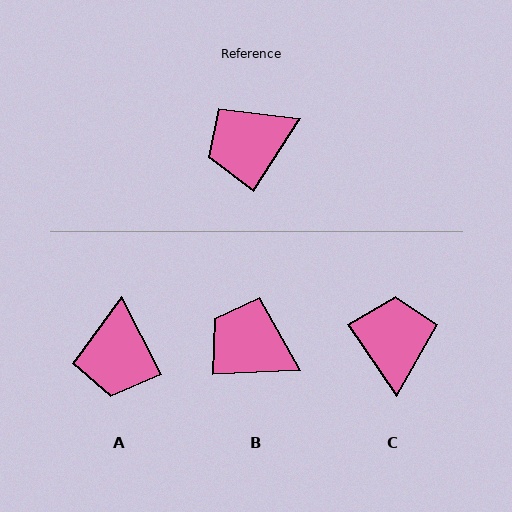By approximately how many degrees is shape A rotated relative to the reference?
Approximately 61 degrees counter-clockwise.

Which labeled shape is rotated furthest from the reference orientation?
C, about 113 degrees away.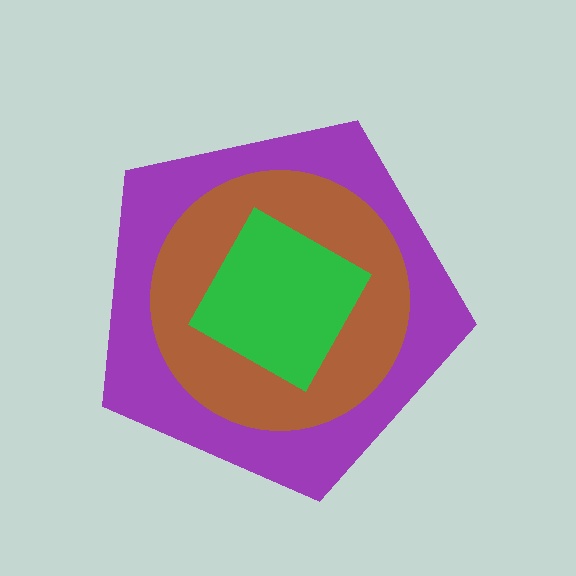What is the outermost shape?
The purple pentagon.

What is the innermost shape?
The green diamond.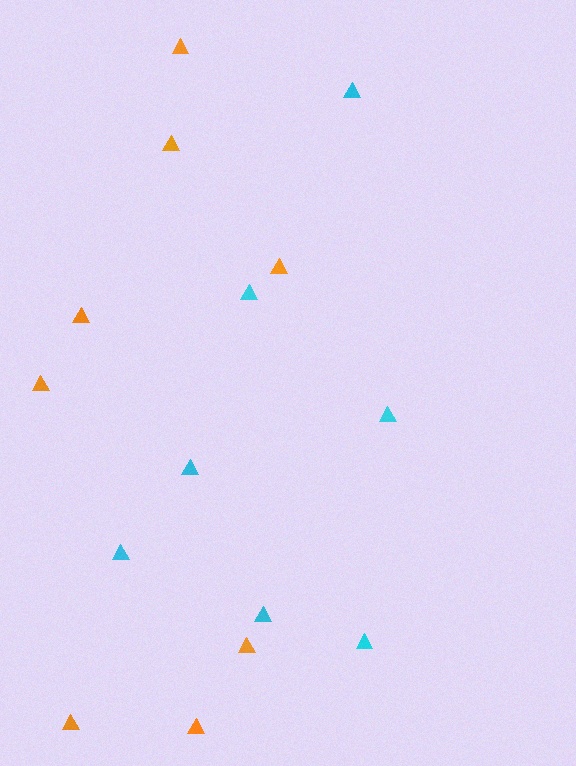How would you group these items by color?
There are 2 groups: one group of orange triangles (8) and one group of cyan triangles (7).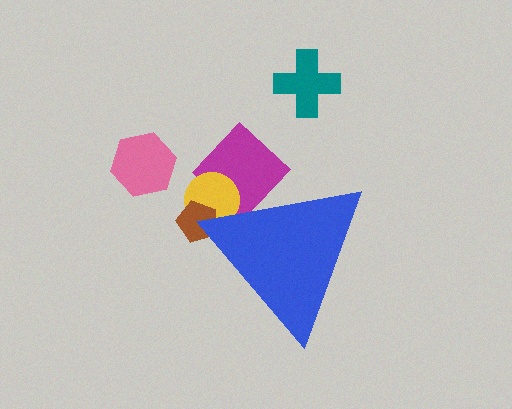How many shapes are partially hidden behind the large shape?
3 shapes are partially hidden.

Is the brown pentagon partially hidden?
Yes, the brown pentagon is partially hidden behind the blue triangle.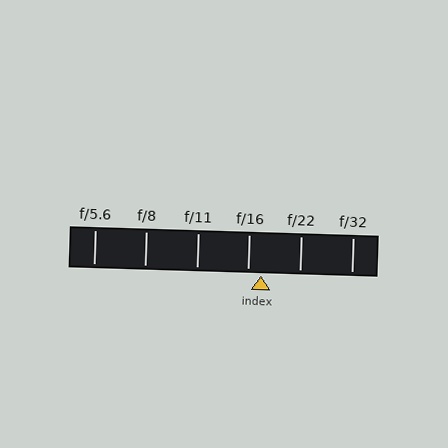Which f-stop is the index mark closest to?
The index mark is closest to f/16.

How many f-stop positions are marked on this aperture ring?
There are 6 f-stop positions marked.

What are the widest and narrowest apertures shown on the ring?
The widest aperture shown is f/5.6 and the narrowest is f/32.